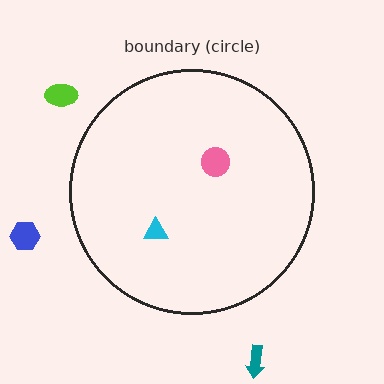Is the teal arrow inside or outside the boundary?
Outside.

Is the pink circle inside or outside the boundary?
Inside.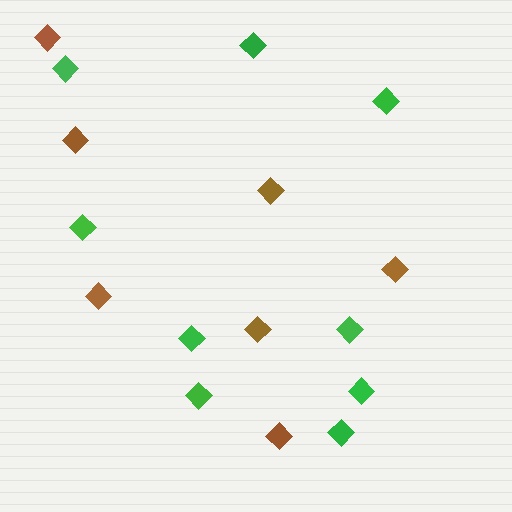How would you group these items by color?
There are 2 groups: one group of brown diamonds (7) and one group of green diamonds (9).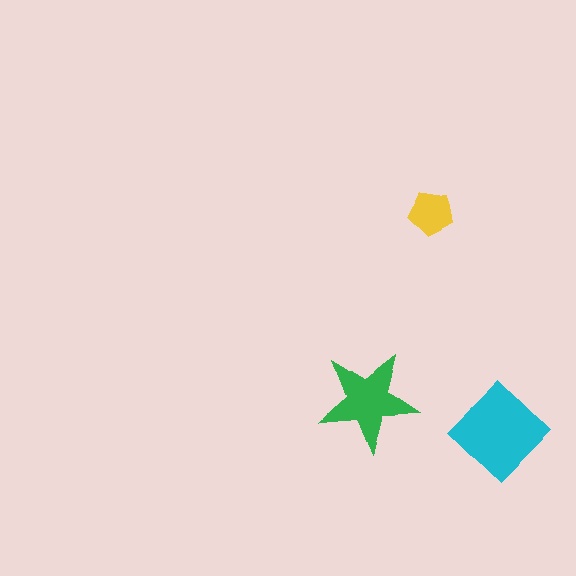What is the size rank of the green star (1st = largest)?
2nd.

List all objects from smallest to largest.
The yellow pentagon, the green star, the cyan diamond.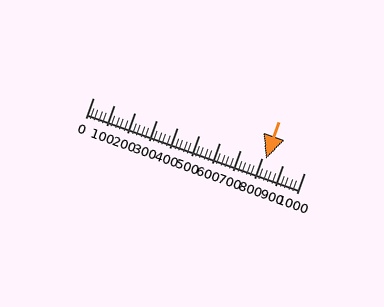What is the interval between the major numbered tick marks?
The major tick marks are spaced 100 units apart.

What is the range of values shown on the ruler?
The ruler shows values from 0 to 1000.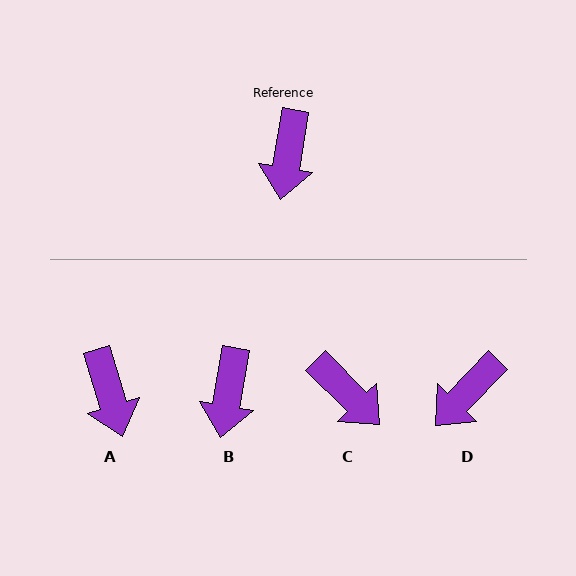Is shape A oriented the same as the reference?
No, it is off by about 27 degrees.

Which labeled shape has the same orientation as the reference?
B.